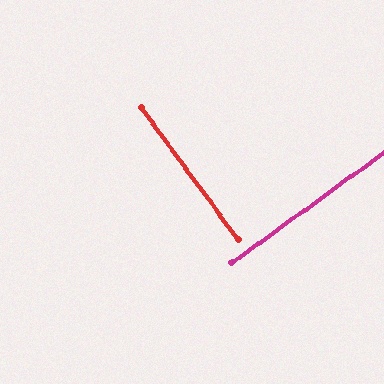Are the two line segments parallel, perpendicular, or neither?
Perpendicular — they meet at approximately 89°.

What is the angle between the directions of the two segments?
Approximately 89 degrees.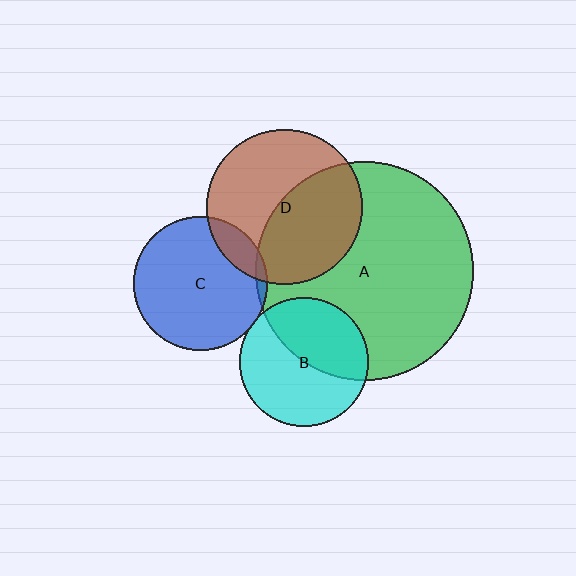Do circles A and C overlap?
Yes.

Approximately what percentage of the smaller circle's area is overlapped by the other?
Approximately 5%.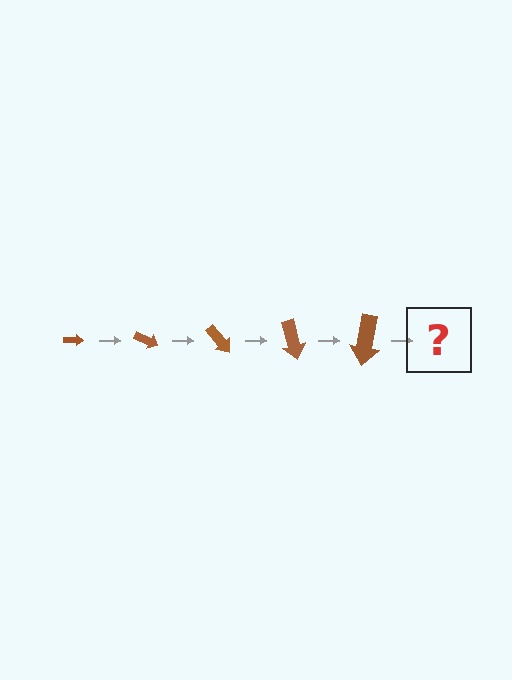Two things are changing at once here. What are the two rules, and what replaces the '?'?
The two rules are that the arrow grows larger each step and it rotates 25 degrees each step. The '?' should be an arrow, larger than the previous one and rotated 125 degrees from the start.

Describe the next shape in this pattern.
It should be an arrow, larger than the previous one and rotated 125 degrees from the start.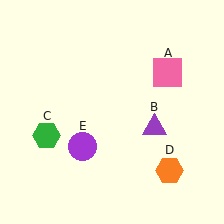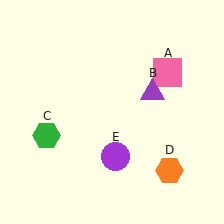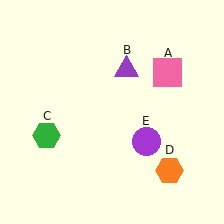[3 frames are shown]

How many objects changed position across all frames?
2 objects changed position: purple triangle (object B), purple circle (object E).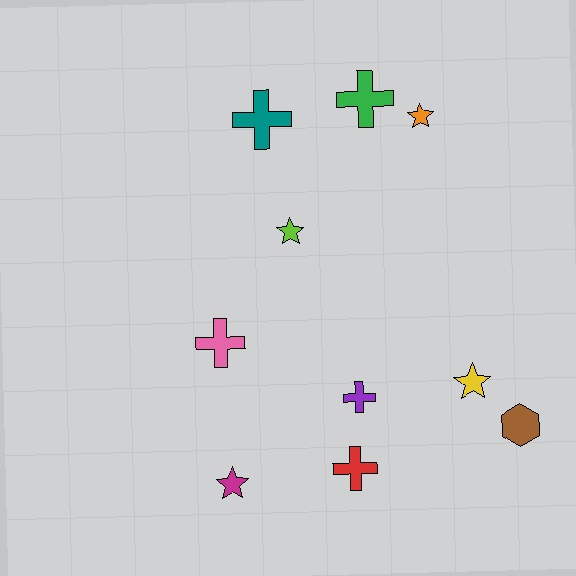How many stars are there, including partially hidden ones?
There are 4 stars.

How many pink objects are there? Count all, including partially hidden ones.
There is 1 pink object.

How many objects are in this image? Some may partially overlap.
There are 10 objects.